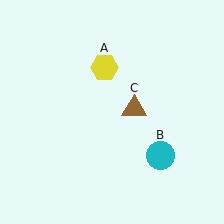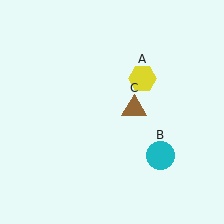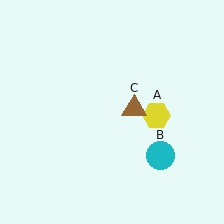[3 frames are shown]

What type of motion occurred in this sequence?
The yellow hexagon (object A) rotated clockwise around the center of the scene.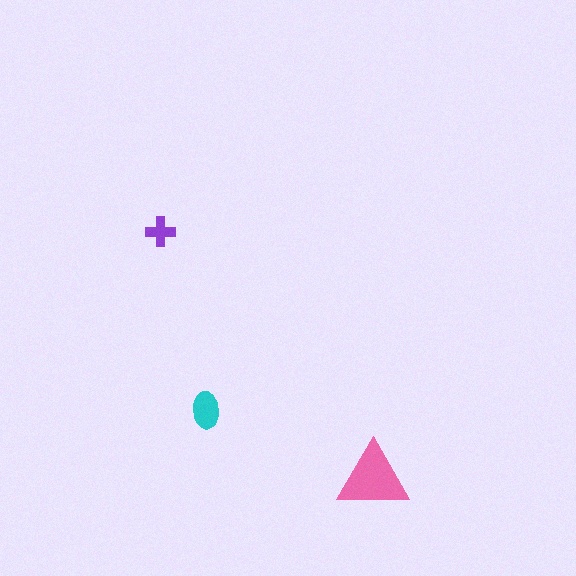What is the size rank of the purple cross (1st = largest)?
3rd.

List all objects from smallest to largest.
The purple cross, the cyan ellipse, the pink triangle.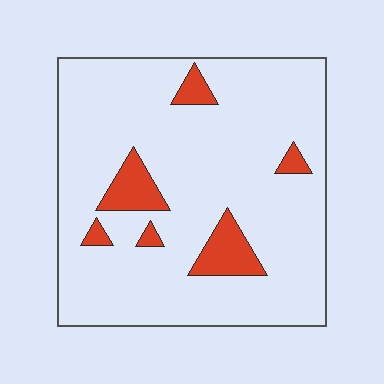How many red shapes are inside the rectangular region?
6.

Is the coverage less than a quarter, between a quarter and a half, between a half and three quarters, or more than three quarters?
Less than a quarter.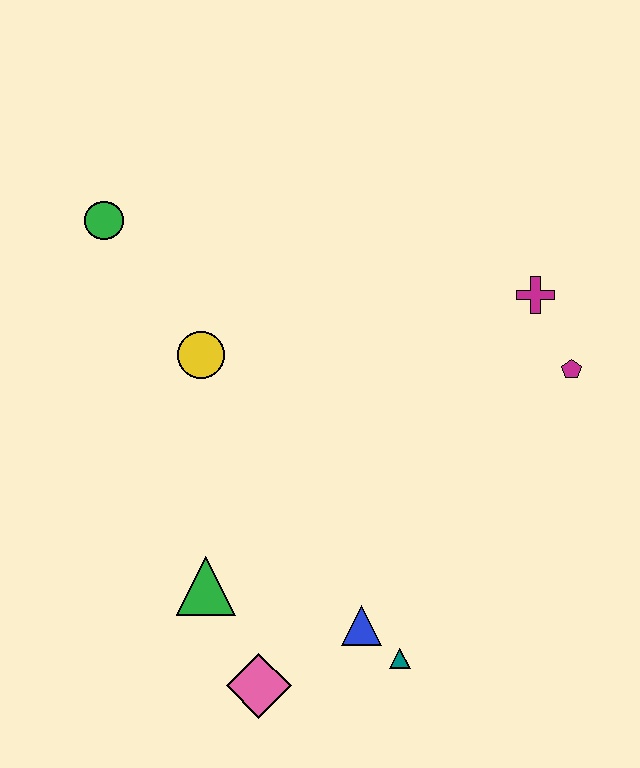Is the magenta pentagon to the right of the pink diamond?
Yes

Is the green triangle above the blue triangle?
Yes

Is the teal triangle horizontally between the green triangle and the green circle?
No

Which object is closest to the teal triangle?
The blue triangle is closest to the teal triangle.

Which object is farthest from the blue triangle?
The green circle is farthest from the blue triangle.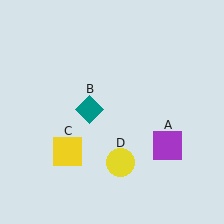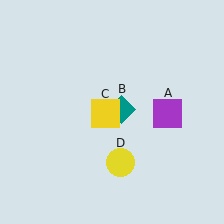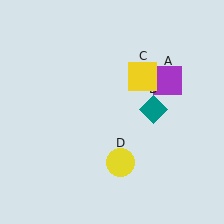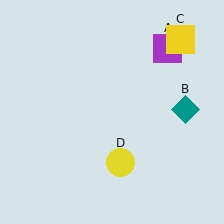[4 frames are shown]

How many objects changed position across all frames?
3 objects changed position: purple square (object A), teal diamond (object B), yellow square (object C).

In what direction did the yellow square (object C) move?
The yellow square (object C) moved up and to the right.